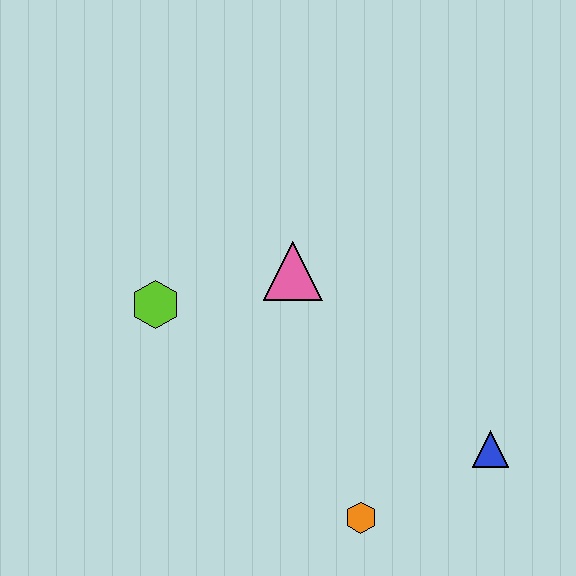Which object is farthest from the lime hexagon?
The blue triangle is farthest from the lime hexagon.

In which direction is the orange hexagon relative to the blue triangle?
The orange hexagon is to the left of the blue triangle.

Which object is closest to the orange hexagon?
The blue triangle is closest to the orange hexagon.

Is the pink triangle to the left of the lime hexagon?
No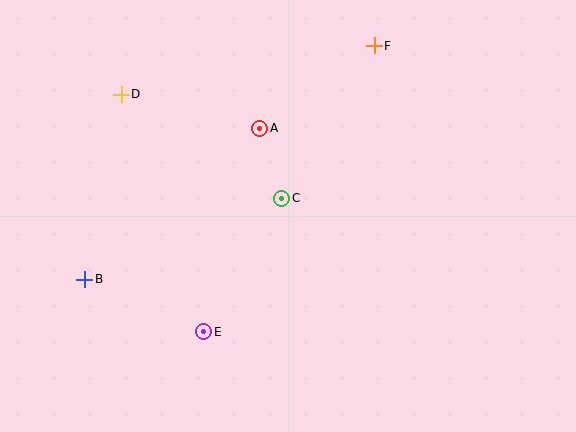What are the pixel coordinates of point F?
Point F is at (374, 46).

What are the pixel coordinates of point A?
Point A is at (260, 128).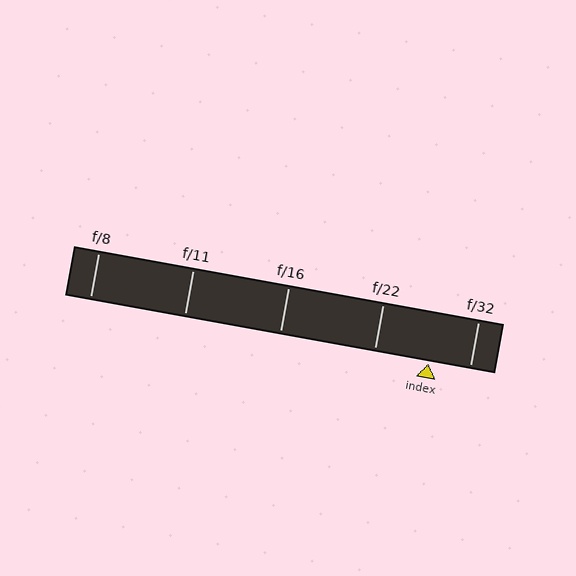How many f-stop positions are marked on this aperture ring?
There are 5 f-stop positions marked.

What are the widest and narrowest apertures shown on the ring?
The widest aperture shown is f/8 and the narrowest is f/32.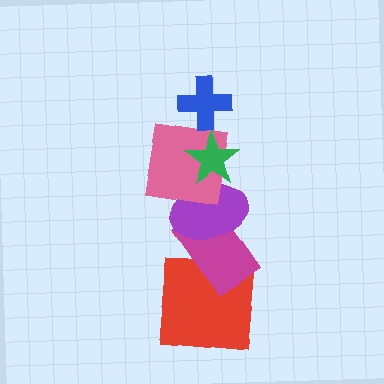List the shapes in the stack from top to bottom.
From top to bottom: the blue cross, the green star, the pink square, the purple ellipse, the magenta rectangle, the red square.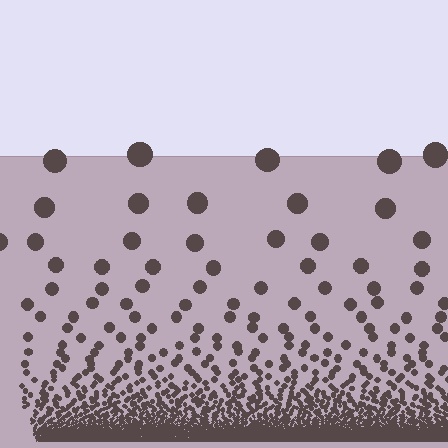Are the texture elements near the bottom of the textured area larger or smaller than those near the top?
Smaller. The gradient is inverted — elements near the bottom are smaller and denser.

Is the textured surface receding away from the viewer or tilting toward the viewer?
The surface appears to tilt toward the viewer. Texture elements get larger and sparser toward the top.